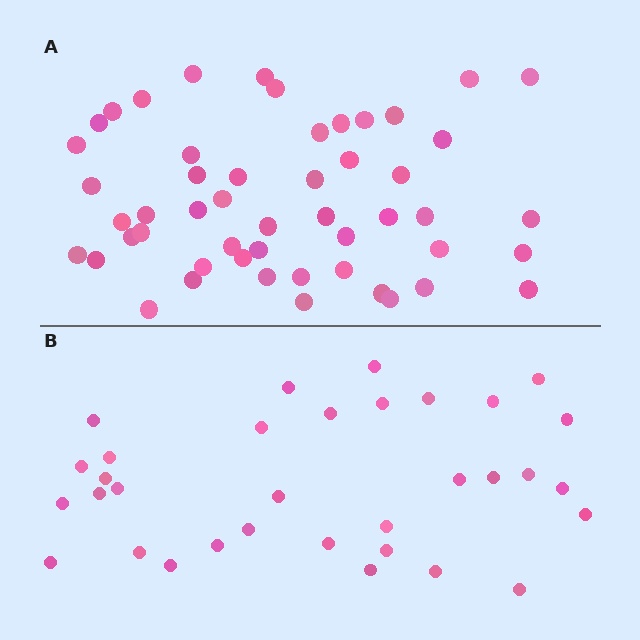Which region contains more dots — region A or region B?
Region A (the top region) has more dots.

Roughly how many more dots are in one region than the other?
Region A has approximately 20 more dots than region B.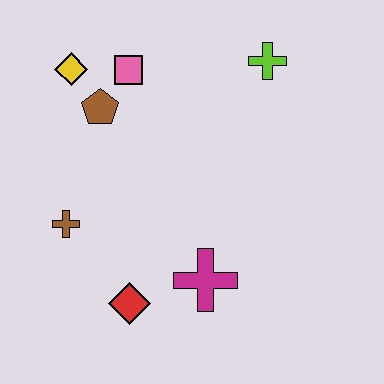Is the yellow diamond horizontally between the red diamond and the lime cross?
No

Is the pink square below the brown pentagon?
No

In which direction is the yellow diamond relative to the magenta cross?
The yellow diamond is above the magenta cross.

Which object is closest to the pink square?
The brown pentagon is closest to the pink square.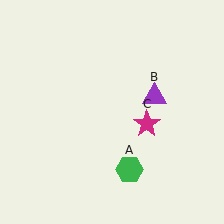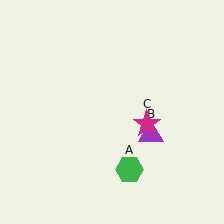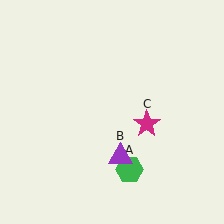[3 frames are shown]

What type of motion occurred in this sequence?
The purple triangle (object B) rotated clockwise around the center of the scene.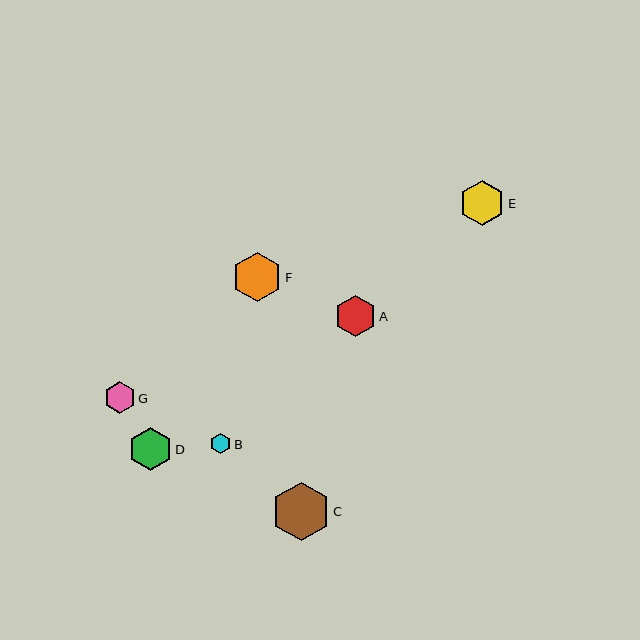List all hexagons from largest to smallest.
From largest to smallest: C, F, E, D, A, G, B.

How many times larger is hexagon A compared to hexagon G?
Hexagon A is approximately 1.3 times the size of hexagon G.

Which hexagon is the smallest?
Hexagon B is the smallest with a size of approximately 20 pixels.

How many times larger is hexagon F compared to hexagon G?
Hexagon F is approximately 1.6 times the size of hexagon G.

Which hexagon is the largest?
Hexagon C is the largest with a size of approximately 59 pixels.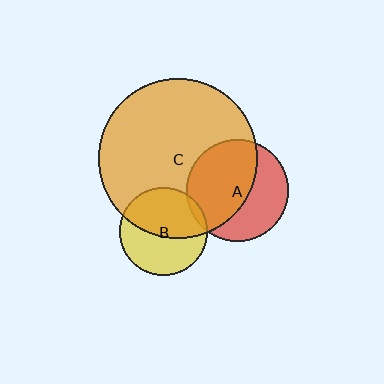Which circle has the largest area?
Circle C (orange).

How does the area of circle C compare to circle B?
Approximately 3.2 times.